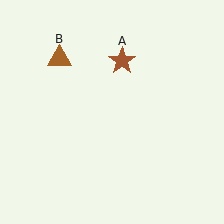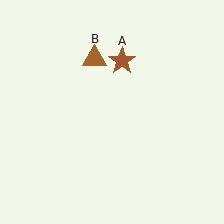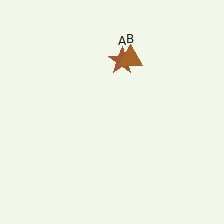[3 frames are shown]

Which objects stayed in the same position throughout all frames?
Brown star (object A) remained stationary.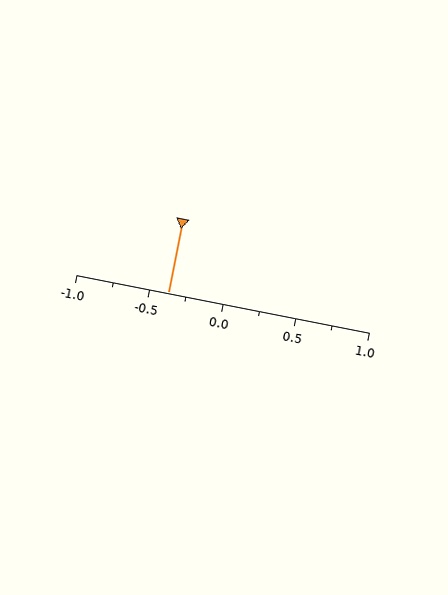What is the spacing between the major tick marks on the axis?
The major ticks are spaced 0.5 apart.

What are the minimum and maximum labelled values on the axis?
The axis runs from -1.0 to 1.0.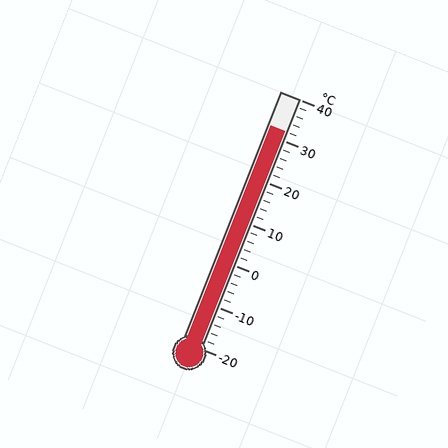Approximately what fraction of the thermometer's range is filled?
The thermometer is filled to approximately 85% of its range.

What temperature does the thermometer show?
The thermometer shows approximately 32°C.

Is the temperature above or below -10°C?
The temperature is above -10°C.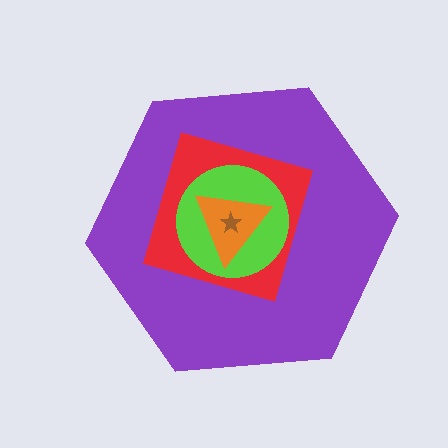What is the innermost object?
The brown star.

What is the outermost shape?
The purple hexagon.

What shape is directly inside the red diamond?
The lime circle.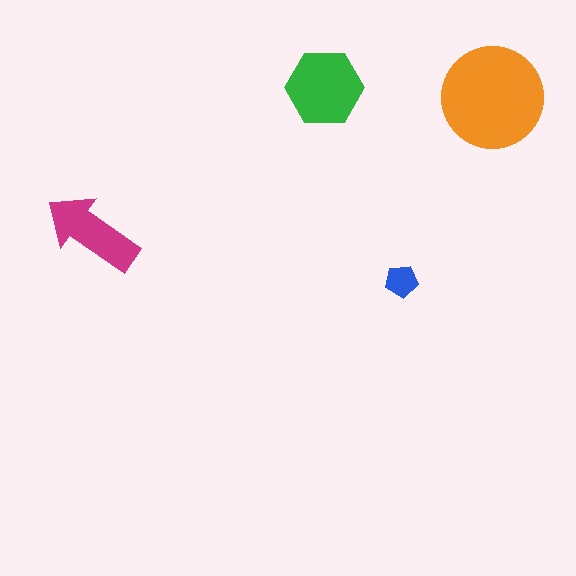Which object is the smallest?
The blue pentagon.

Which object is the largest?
The orange circle.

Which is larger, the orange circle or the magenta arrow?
The orange circle.